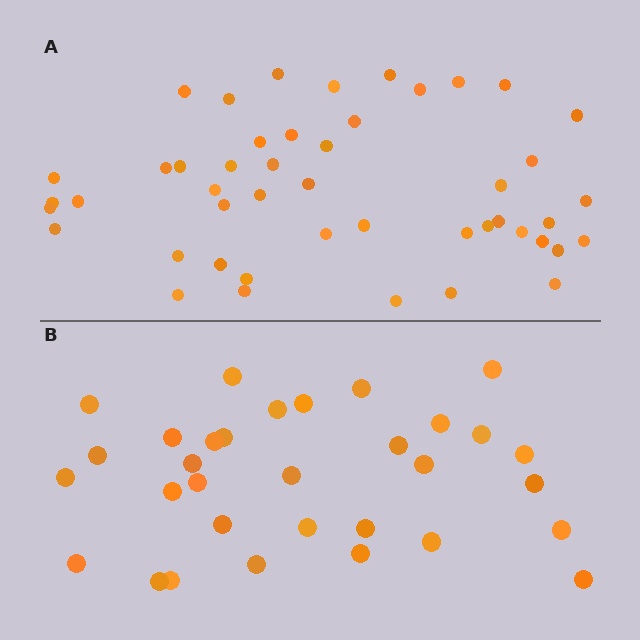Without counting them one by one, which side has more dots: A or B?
Region A (the top region) has more dots.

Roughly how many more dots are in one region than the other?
Region A has approximately 15 more dots than region B.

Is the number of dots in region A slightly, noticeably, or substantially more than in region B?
Region A has substantially more. The ratio is roughly 1.5 to 1.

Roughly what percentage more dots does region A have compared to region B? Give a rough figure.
About 45% more.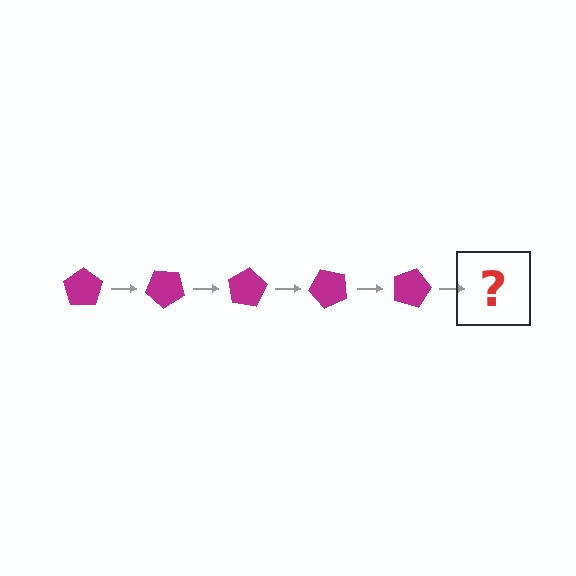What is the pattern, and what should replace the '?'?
The pattern is that the pentagon rotates 40 degrees each step. The '?' should be a magenta pentagon rotated 200 degrees.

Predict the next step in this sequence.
The next step is a magenta pentagon rotated 200 degrees.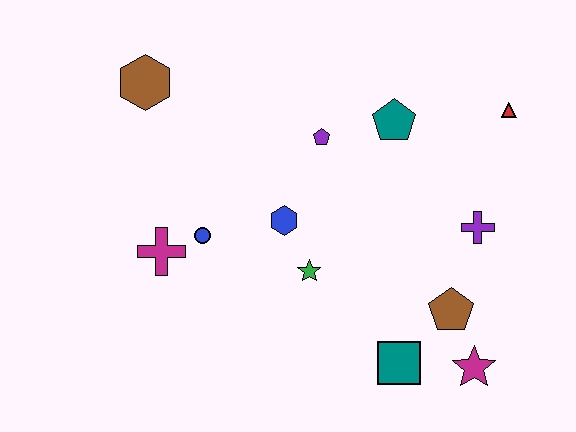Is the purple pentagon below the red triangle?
Yes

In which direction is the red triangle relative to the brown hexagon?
The red triangle is to the right of the brown hexagon.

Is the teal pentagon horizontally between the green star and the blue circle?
No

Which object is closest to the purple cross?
The brown pentagon is closest to the purple cross.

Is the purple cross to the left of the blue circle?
No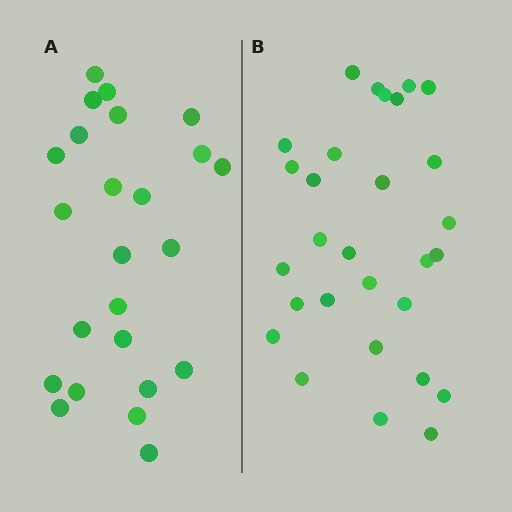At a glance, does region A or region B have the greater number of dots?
Region B (the right region) has more dots.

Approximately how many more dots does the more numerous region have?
Region B has about 5 more dots than region A.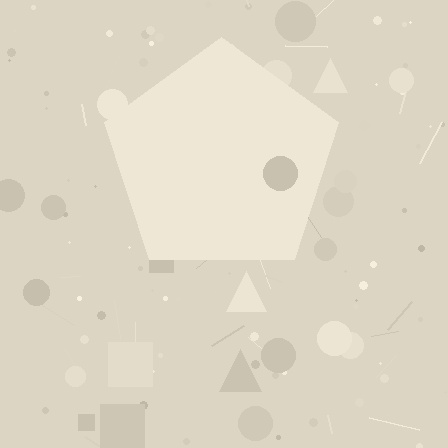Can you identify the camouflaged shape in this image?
The camouflaged shape is a pentagon.